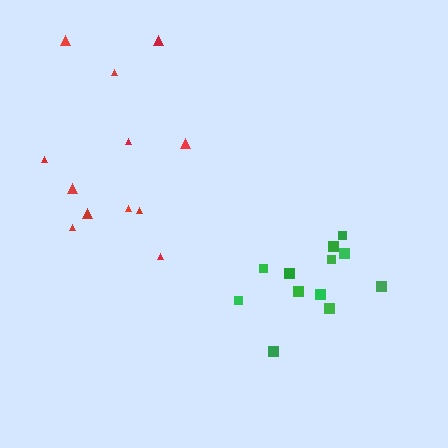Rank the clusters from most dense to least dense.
green, red.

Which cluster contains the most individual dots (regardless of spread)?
Green (12).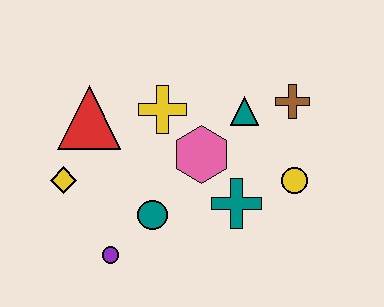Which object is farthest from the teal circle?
The brown cross is farthest from the teal circle.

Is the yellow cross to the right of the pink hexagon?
No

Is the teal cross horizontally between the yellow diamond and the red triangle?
No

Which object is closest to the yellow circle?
The teal cross is closest to the yellow circle.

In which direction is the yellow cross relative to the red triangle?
The yellow cross is to the right of the red triangle.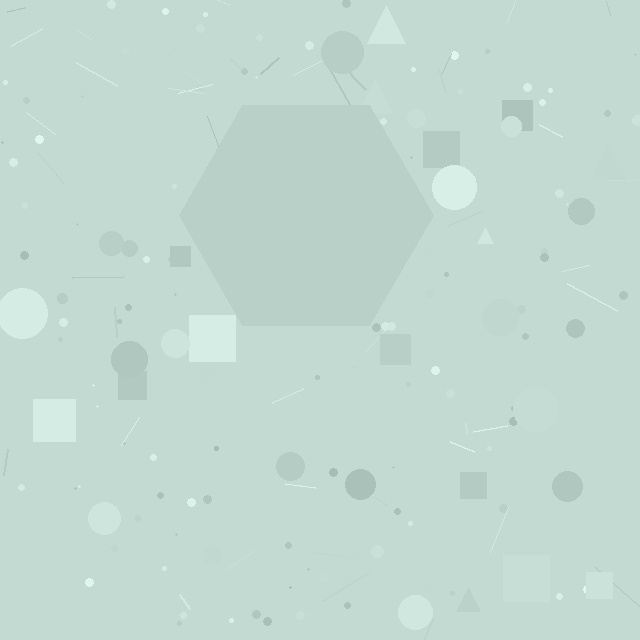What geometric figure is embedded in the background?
A hexagon is embedded in the background.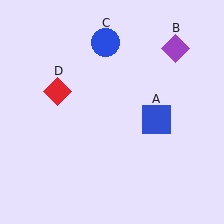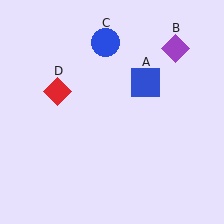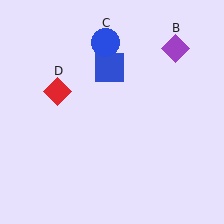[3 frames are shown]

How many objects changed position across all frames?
1 object changed position: blue square (object A).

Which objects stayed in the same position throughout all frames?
Purple diamond (object B) and blue circle (object C) and red diamond (object D) remained stationary.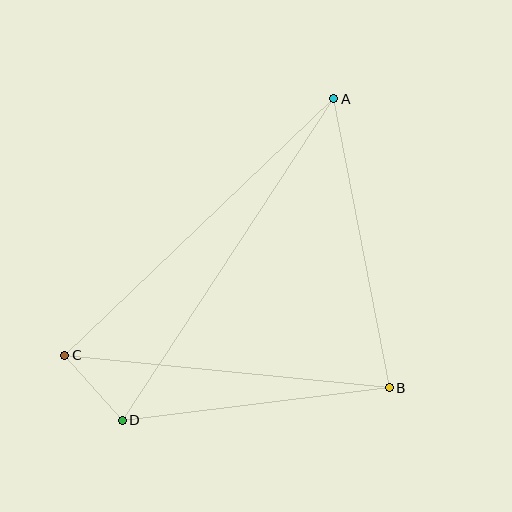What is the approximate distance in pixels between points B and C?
The distance between B and C is approximately 326 pixels.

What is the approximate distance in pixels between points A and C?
The distance between A and C is approximately 371 pixels.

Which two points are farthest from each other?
Points A and D are farthest from each other.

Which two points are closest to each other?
Points C and D are closest to each other.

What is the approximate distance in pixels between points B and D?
The distance between B and D is approximately 269 pixels.